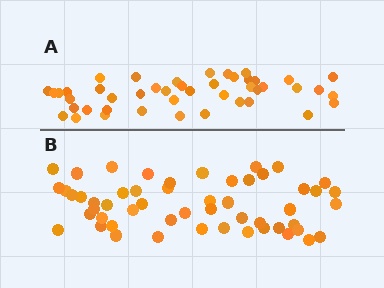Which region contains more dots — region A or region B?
Region B (the bottom region) has more dots.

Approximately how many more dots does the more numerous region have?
Region B has roughly 8 or so more dots than region A.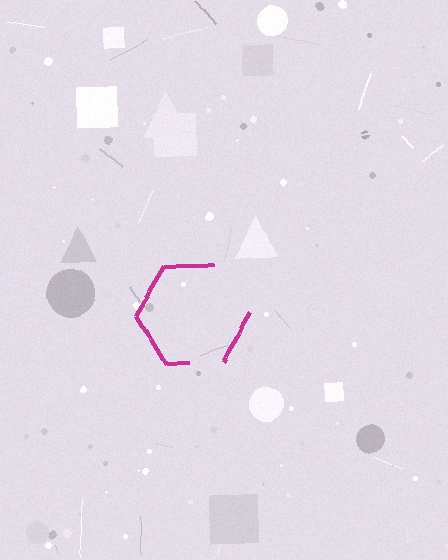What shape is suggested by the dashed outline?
The dashed outline suggests a hexagon.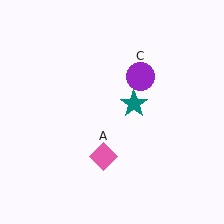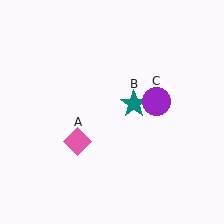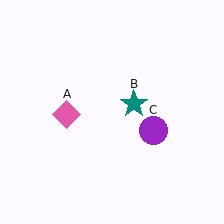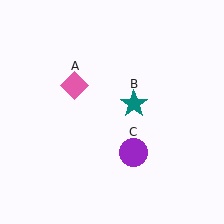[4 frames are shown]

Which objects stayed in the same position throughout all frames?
Teal star (object B) remained stationary.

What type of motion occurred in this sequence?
The pink diamond (object A), purple circle (object C) rotated clockwise around the center of the scene.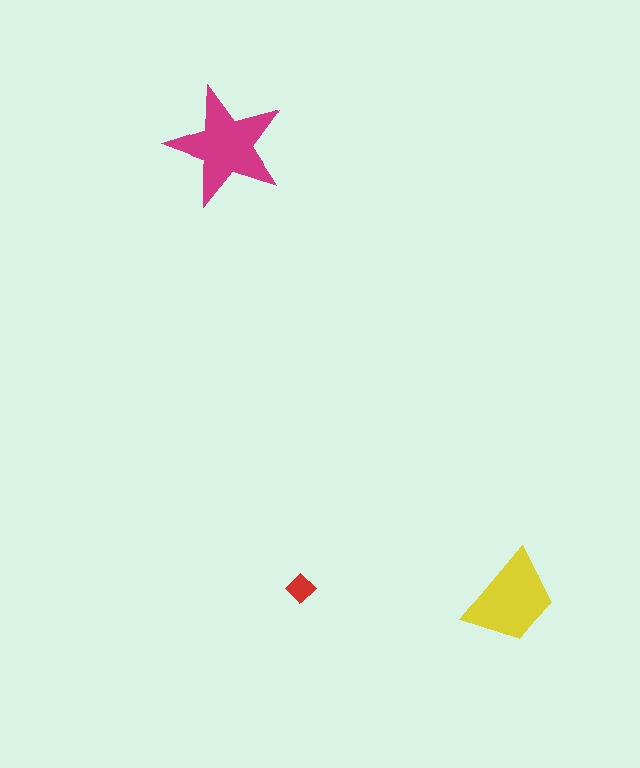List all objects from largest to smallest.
The magenta star, the yellow trapezoid, the red diamond.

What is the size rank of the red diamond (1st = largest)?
3rd.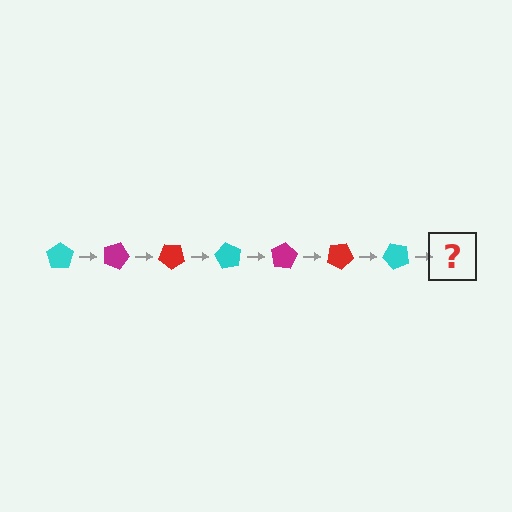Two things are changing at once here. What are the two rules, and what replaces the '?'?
The two rules are that it rotates 20 degrees each step and the color cycles through cyan, magenta, and red. The '?' should be a magenta pentagon, rotated 140 degrees from the start.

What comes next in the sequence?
The next element should be a magenta pentagon, rotated 140 degrees from the start.